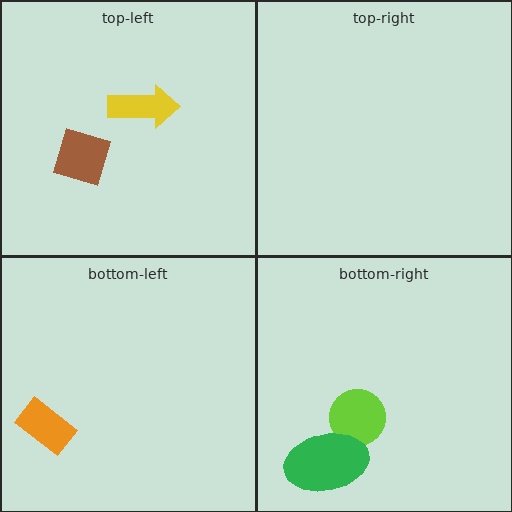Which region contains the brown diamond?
The top-left region.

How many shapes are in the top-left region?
2.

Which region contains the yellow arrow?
The top-left region.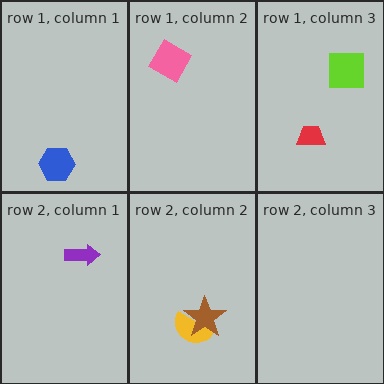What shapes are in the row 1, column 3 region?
The lime square, the red trapezoid.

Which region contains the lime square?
The row 1, column 3 region.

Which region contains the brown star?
The row 2, column 2 region.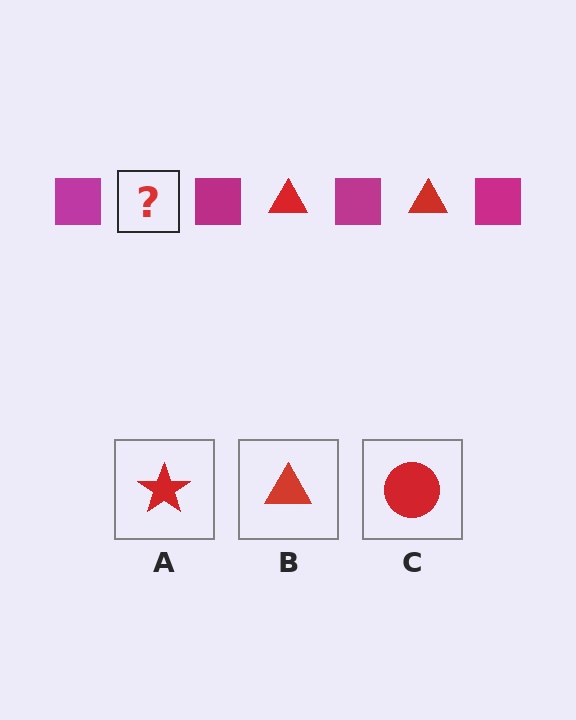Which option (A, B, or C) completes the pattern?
B.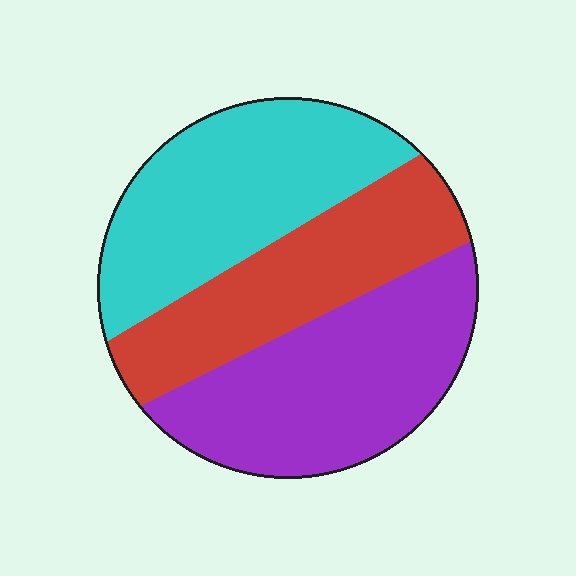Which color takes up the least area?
Red, at roughly 30%.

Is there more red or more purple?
Purple.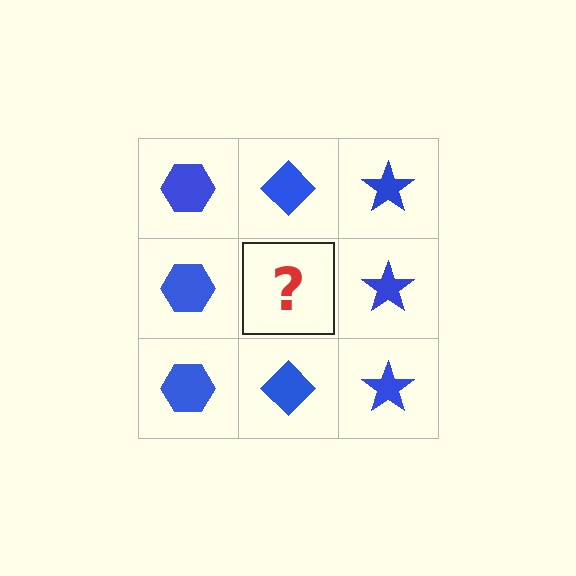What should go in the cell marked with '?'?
The missing cell should contain a blue diamond.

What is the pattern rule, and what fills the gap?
The rule is that each column has a consistent shape. The gap should be filled with a blue diamond.